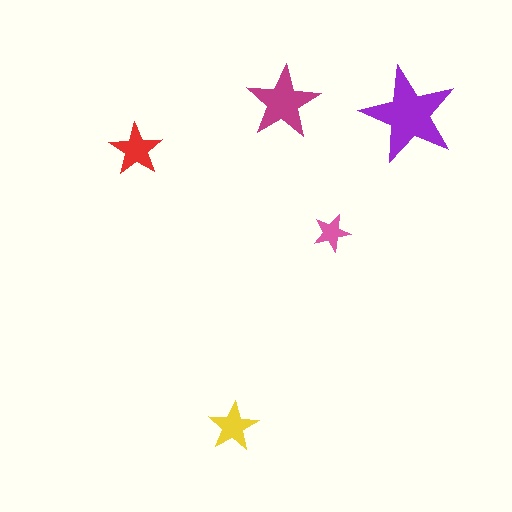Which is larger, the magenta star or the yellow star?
The magenta one.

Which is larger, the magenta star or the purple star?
The purple one.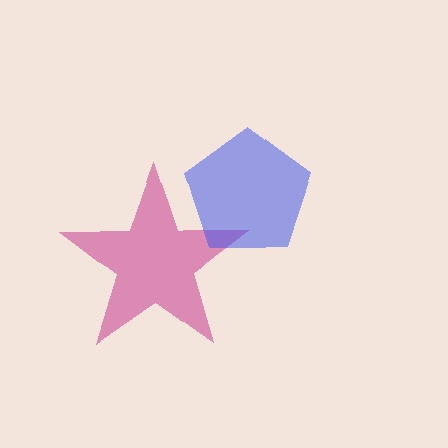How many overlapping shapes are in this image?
There are 2 overlapping shapes in the image.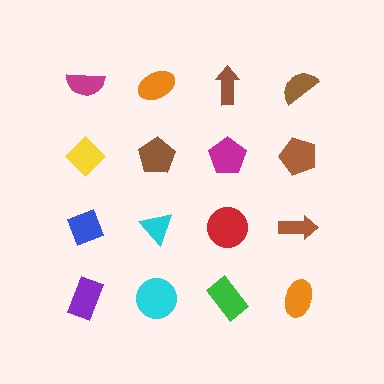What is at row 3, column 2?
A cyan triangle.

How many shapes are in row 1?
4 shapes.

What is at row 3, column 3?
A red circle.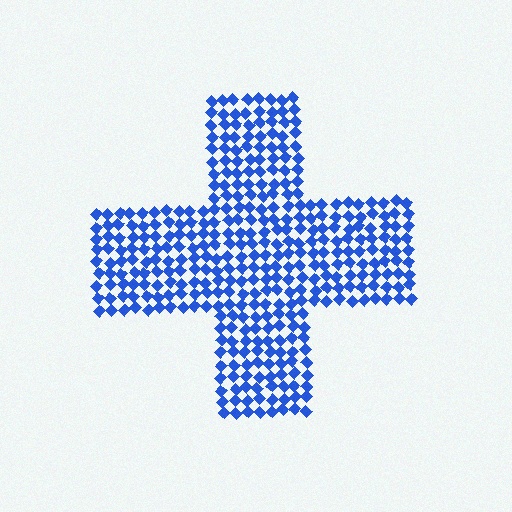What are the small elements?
The small elements are diamonds.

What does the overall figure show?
The overall figure shows a cross.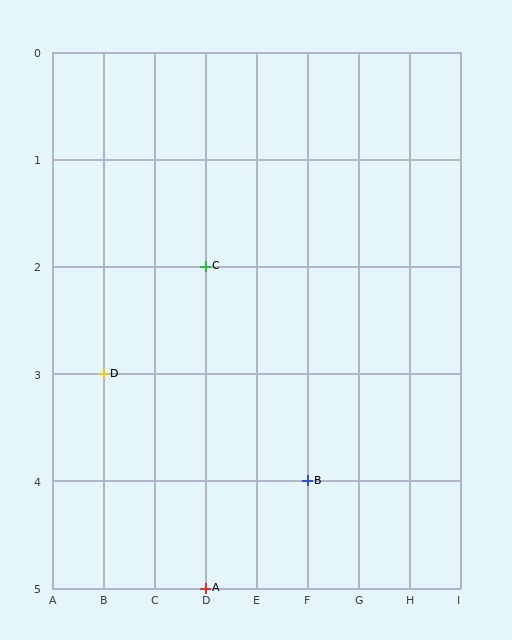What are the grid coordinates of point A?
Point A is at grid coordinates (D, 5).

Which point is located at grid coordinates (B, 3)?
Point D is at (B, 3).